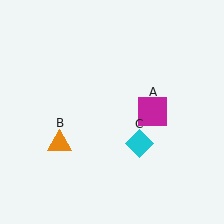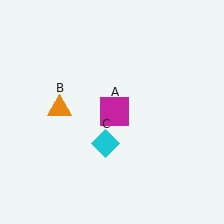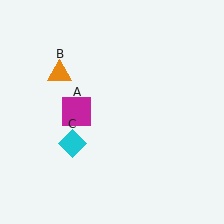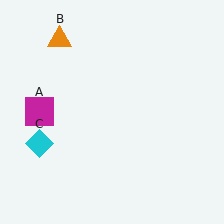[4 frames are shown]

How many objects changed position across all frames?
3 objects changed position: magenta square (object A), orange triangle (object B), cyan diamond (object C).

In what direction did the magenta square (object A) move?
The magenta square (object A) moved left.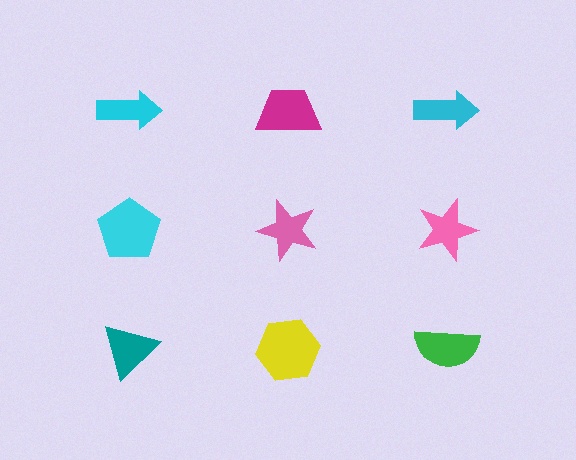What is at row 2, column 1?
A cyan pentagon.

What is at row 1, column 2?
A magenta trapezoid.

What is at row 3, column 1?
A teal triangle.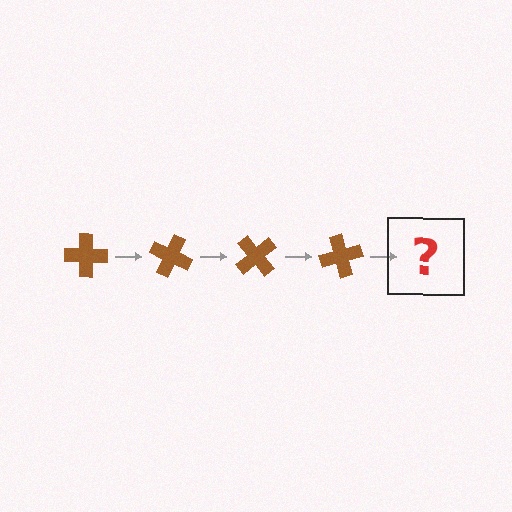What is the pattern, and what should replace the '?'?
The pattern is that the cross rotates 25 degrees each step. The '?' should be a brown cross rotated 100 degrees.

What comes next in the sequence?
The next element should be a brown cross rotated 100 degrees.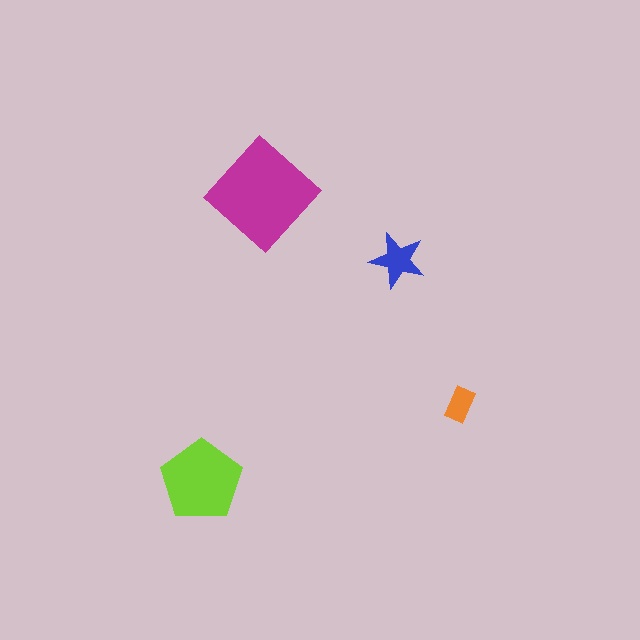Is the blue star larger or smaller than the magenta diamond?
Smaller.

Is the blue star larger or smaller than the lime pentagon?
Smaller.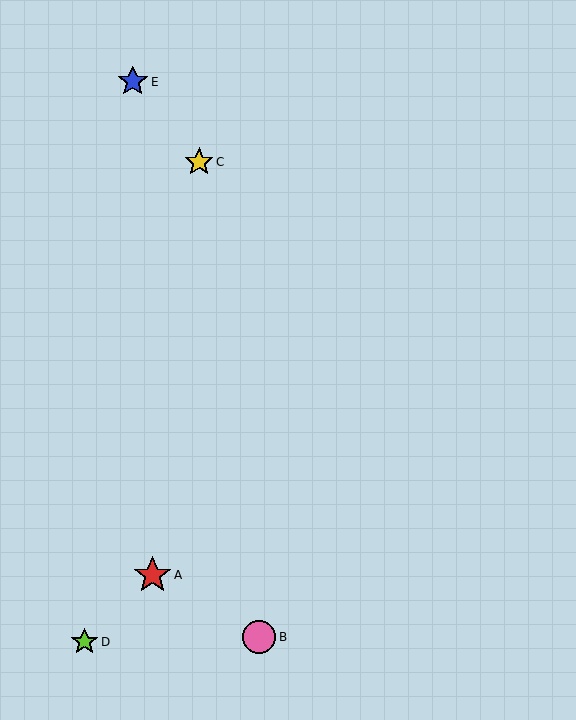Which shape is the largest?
The red star (labeled A) is the largest.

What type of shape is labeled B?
Shape B is a pink circle.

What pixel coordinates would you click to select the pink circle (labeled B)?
Click at (259, 637) to select the pink circle B.